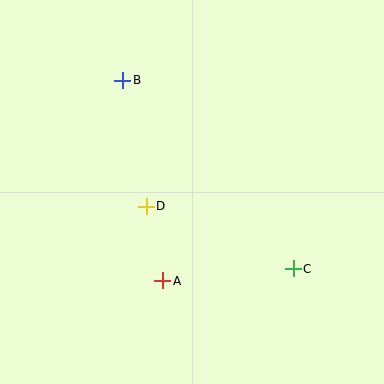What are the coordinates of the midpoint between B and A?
The midpoint between B and A is at (143, 180).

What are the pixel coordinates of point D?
Point D is at (146, 206).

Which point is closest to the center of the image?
Point D at (146, 206) is closest to the center.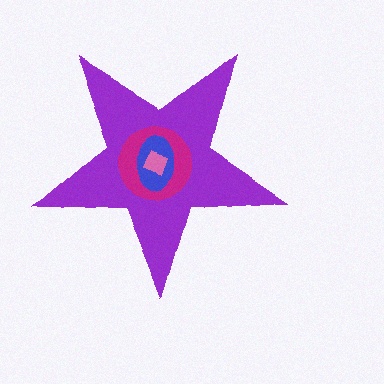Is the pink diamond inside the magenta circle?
Yes.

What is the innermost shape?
The pink diamond.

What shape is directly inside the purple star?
The magenta circle.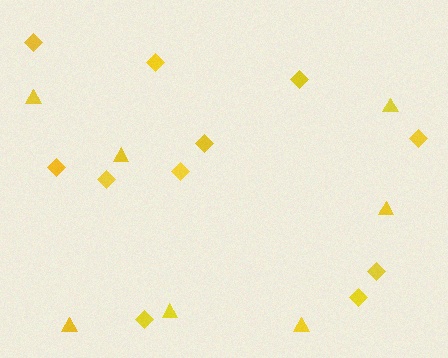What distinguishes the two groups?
There are 2 groups: one group of diamonds (11) and one group of triangles (7).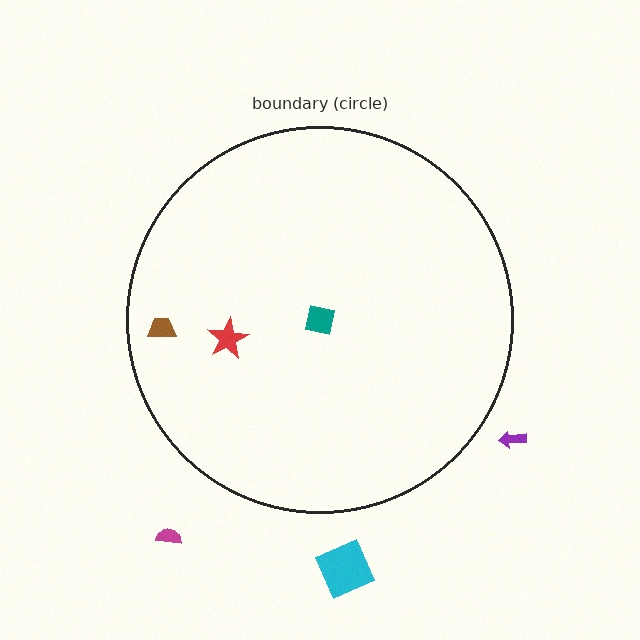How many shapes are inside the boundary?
3 inside, 3 outside.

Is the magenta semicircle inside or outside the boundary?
Outside.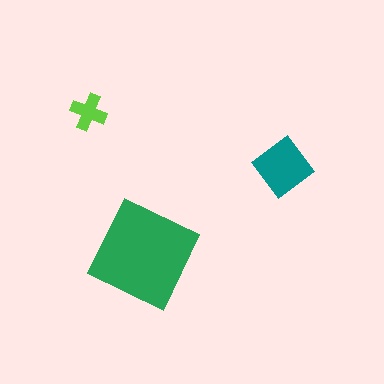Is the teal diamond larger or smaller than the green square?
Smaller.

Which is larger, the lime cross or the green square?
The green square.